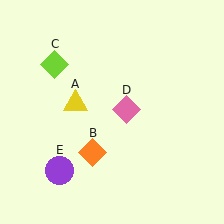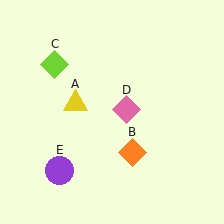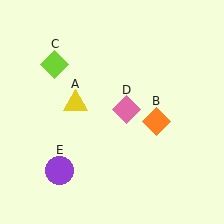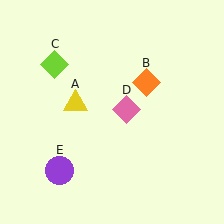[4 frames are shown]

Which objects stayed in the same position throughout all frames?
Yellow triangle (object A) and lime diamond (object C) and pink diamond (object D) and purple circle (object E) remained stationary.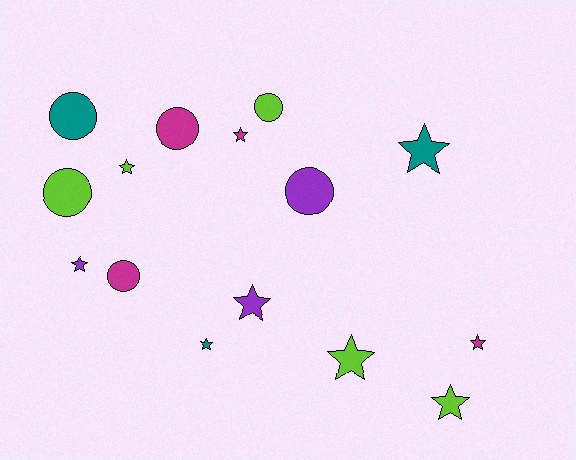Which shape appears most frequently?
Star, with 9 objects.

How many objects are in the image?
There are 15 objects.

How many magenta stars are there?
There are 2 magenta stars.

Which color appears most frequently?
Lime, with 5 objects.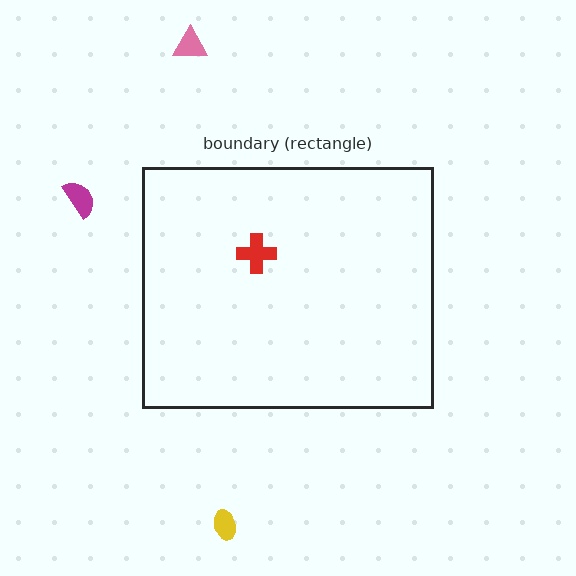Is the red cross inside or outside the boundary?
Inside.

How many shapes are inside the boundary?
1 inside, 3 outside.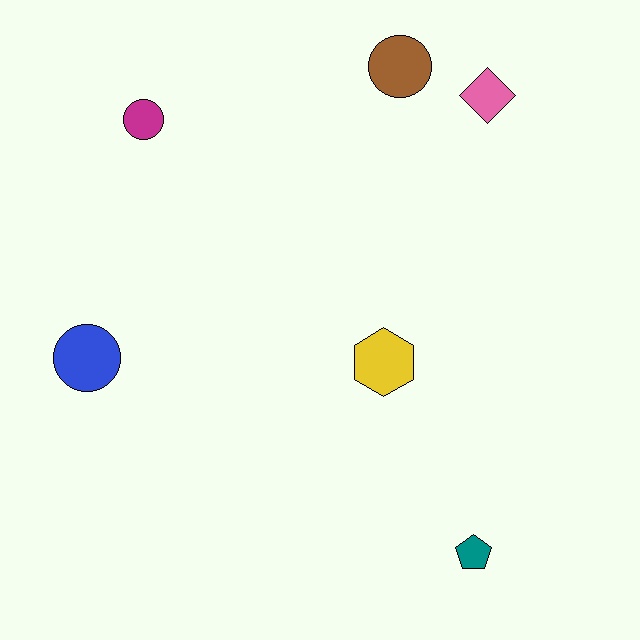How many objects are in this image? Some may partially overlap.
There are 6 objects.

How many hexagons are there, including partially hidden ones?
There is 1 hexagon.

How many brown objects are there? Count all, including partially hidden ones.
There is 1 brown object.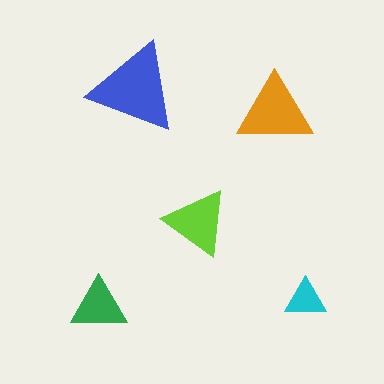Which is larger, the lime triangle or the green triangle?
The lime one.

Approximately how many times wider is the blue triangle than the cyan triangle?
About 2 times wider.